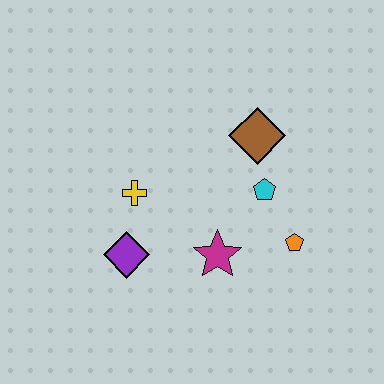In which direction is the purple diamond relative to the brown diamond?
The purple diamond is to the left of the brown diamond.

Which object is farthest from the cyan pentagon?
The purple diamond is farthest from the cyan pentagon.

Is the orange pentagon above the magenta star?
Yes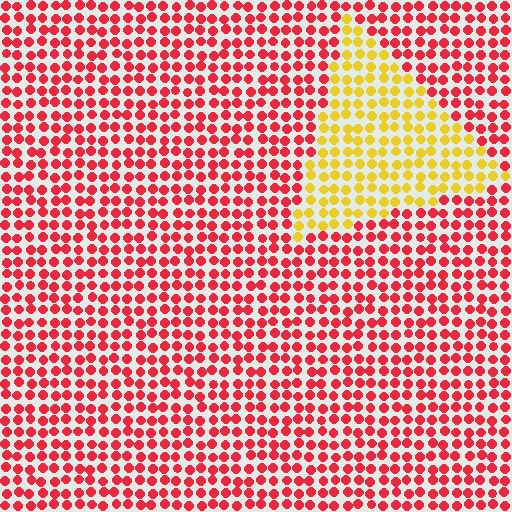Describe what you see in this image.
The image is filled with small red elements in a uniform arrangement. A triangle-shaped region is visible where the elements are tinted to a slightly different hue, forming a subtle color boundary.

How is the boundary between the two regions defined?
The boundary is defined purely by a slight shift in hue (about 59 degrees). Spacing, size, and orientation are identical on both sides.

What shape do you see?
I see a triangle.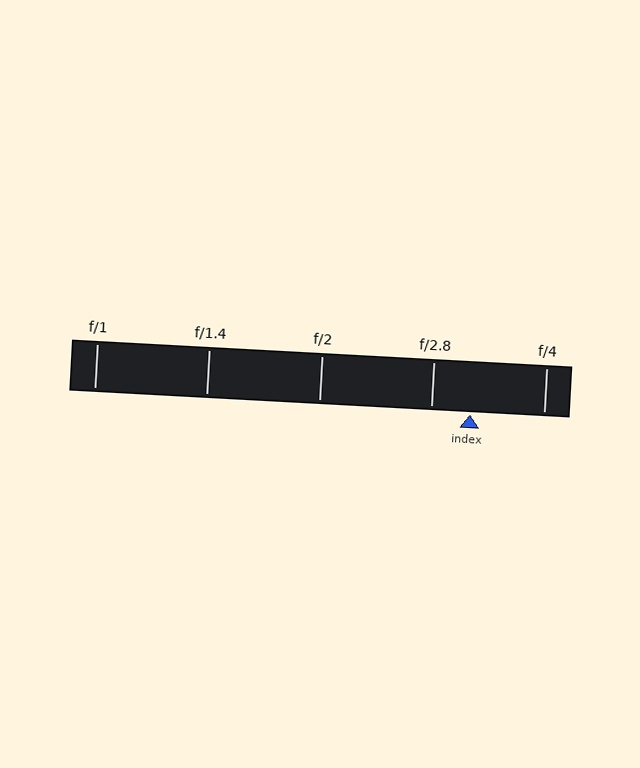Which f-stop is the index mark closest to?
The index mark is closest to f/2.8.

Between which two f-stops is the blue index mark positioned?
The index mark is between f/2.8 and f/4.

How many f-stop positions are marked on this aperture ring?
There are 5 f-stop positions marked.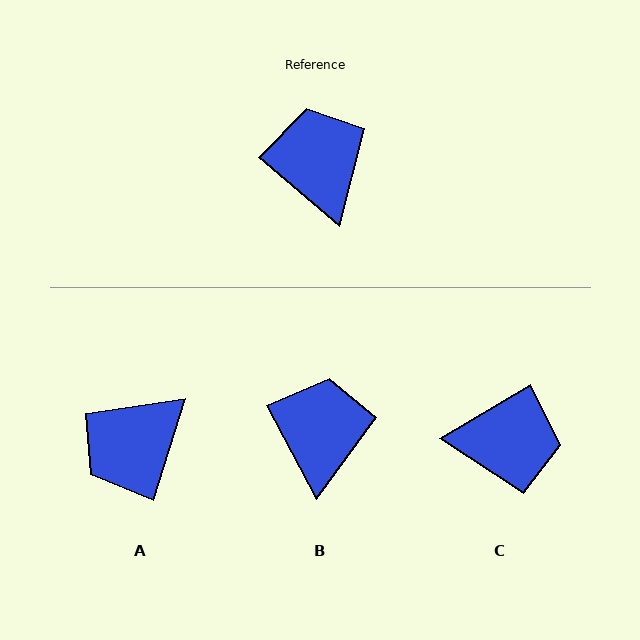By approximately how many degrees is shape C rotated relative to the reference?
Approximately 109 degrees clockwise.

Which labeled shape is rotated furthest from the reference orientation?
A, about 113 degrees away.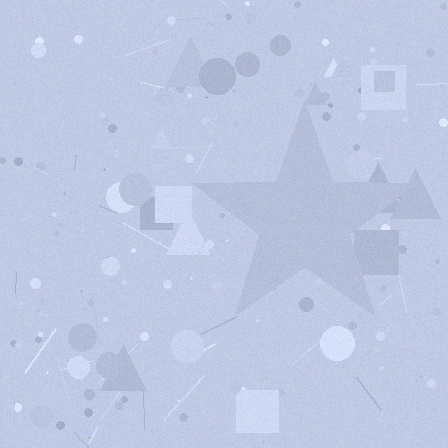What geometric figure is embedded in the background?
A star is embedded in the background.